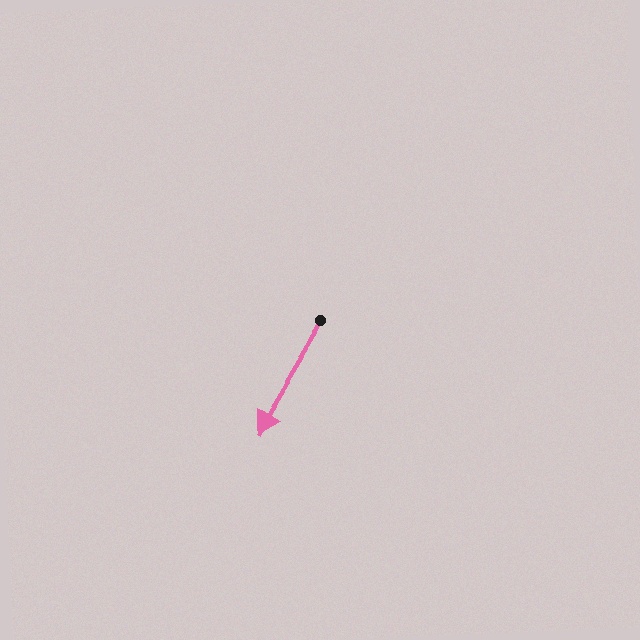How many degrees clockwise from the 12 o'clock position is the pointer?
Approximately 211 degrees.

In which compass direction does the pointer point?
Southwest.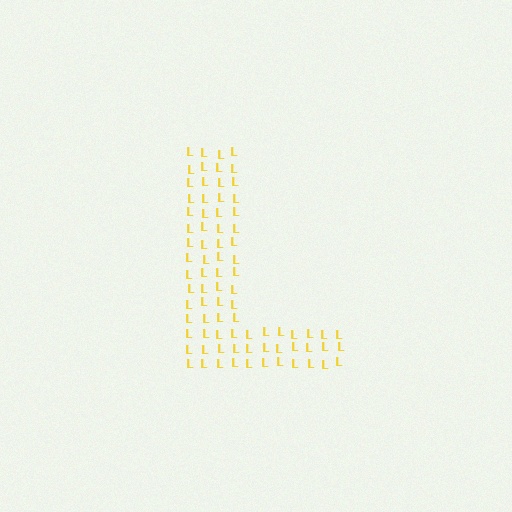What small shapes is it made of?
It is made of small letter L's.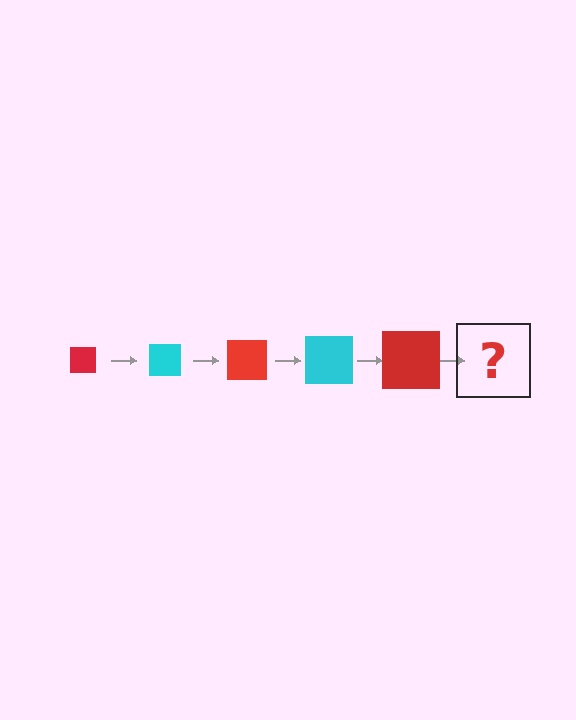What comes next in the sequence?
The next element should be a cyan square, larger than the previous one.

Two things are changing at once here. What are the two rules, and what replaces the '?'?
The two rules are that the square grows larger each step and the color cycles through red and cyan. The '?' should be a cyan square, larger than the previous one.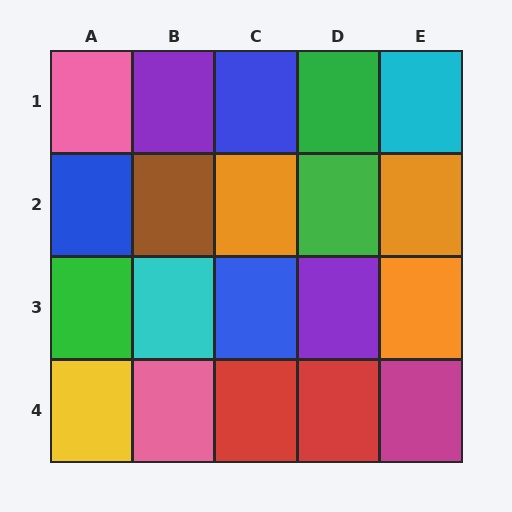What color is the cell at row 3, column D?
Purple.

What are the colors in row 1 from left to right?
Pink, purple, blue, green, cyan.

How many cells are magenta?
1 cell is magenta.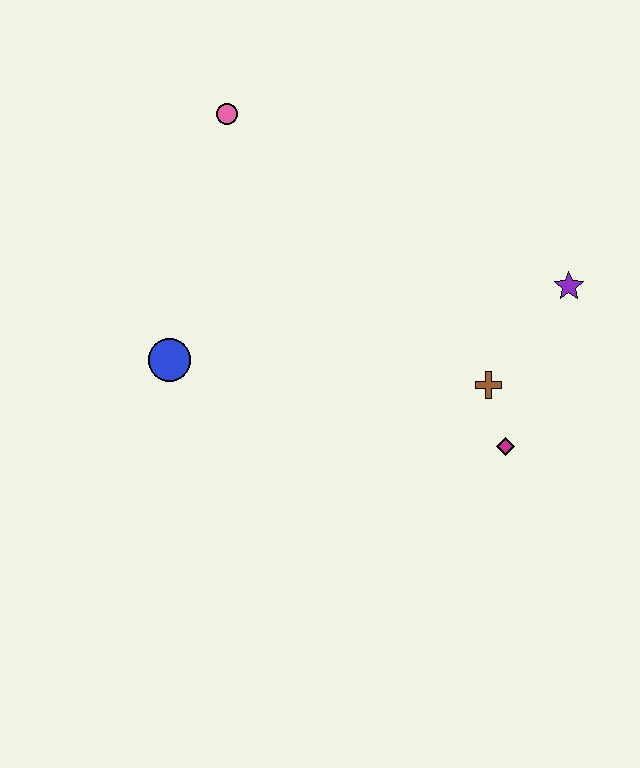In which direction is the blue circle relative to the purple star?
The blue circle is to the left of the purple star.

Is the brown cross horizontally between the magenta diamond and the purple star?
No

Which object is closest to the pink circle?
The blue circle is closest to the pink circle.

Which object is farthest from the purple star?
The blue circle is farthest from the purple star.